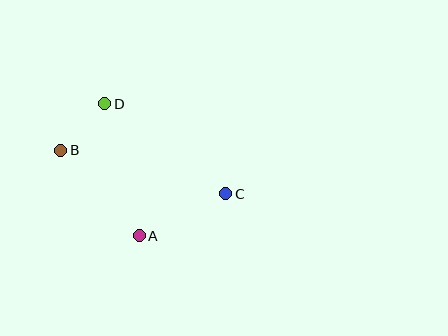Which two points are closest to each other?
Points B and D are closest to each other.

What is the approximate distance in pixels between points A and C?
The distance between A and C is approximately 96 pixels.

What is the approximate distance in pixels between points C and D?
The distance between C and D is approximately 151 pixels.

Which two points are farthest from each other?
Points B and C are farthest from each other.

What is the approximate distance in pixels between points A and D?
The distance between A and D is approximately 136 pixels.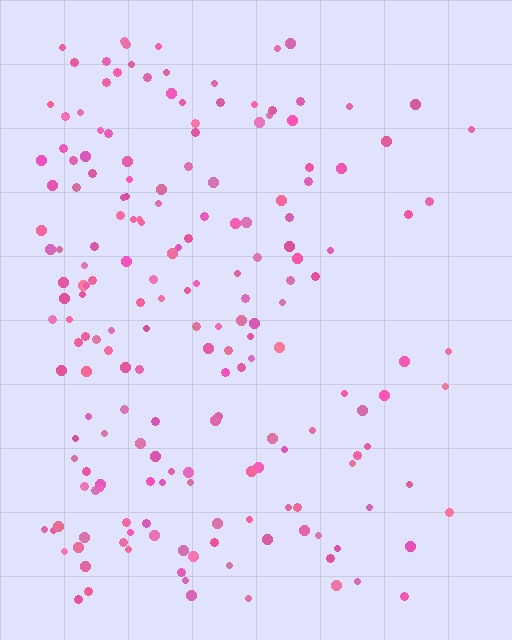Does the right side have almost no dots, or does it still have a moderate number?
Still a moderate number, just noticeably fewer than the left.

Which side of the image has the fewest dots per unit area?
The right.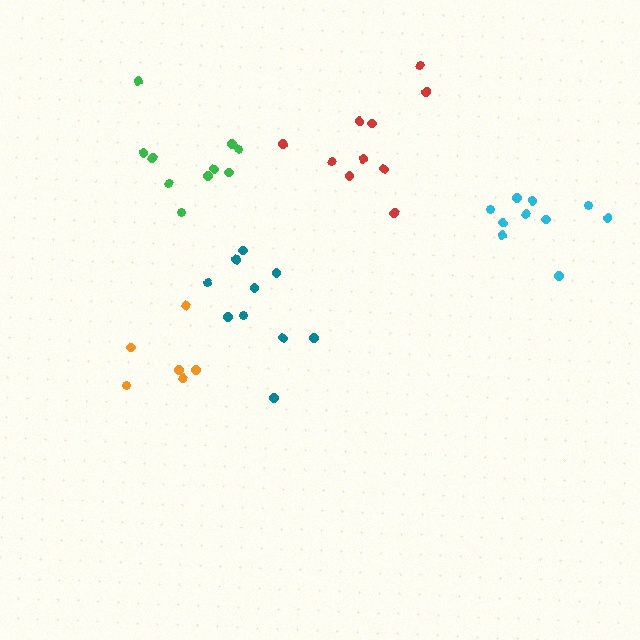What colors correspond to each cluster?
The clusters are colored: red, cyan, teal, green, orange.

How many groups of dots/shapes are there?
There are 5 groups.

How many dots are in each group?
Group 1: 10 dots, Group 2: 10 dots, Group 3: 10 dots, Group 4: 10 dots, Group 5: 6 dots (46 total).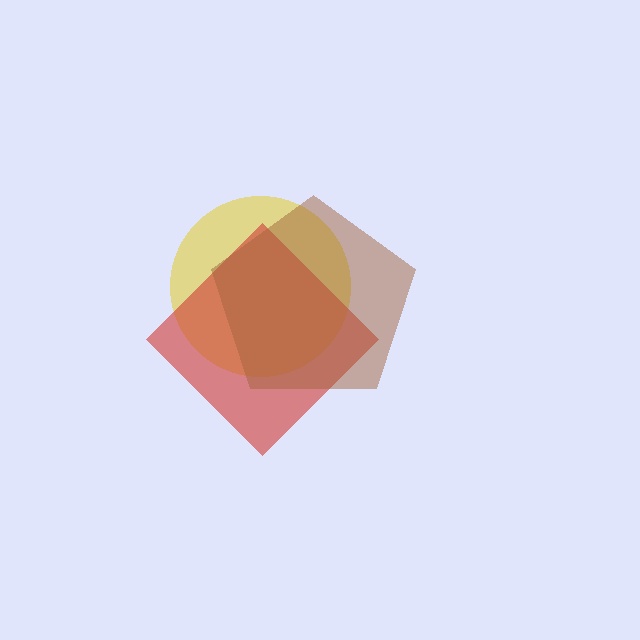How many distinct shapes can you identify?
There are 3 distinct shapes: a yellow circle, a red diamond, a brown pentagon.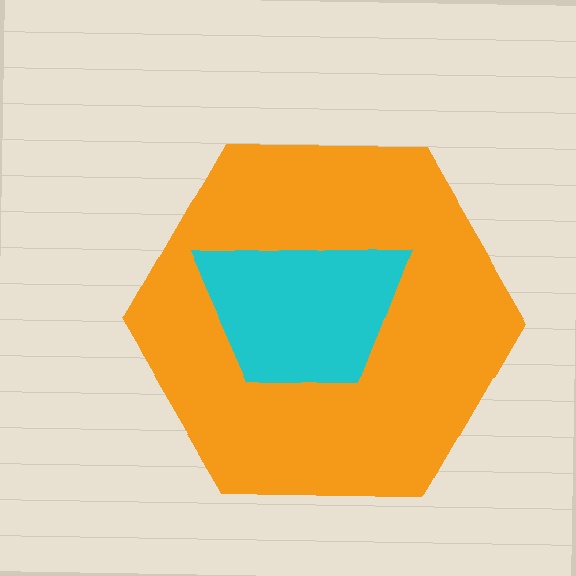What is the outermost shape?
The orange hexagon.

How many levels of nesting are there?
2.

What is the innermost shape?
The cyan trapezoid.